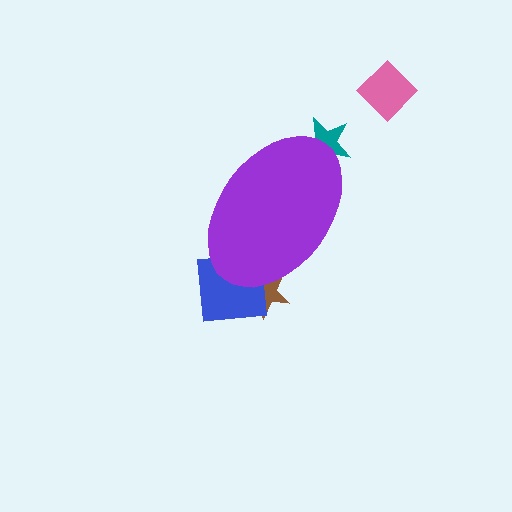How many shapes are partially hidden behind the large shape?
3 shapes are partially hidden.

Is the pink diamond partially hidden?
No, the pink diamond is fully visible.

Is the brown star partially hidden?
Yes, the brown star is partially hidden behind the purple ellipse.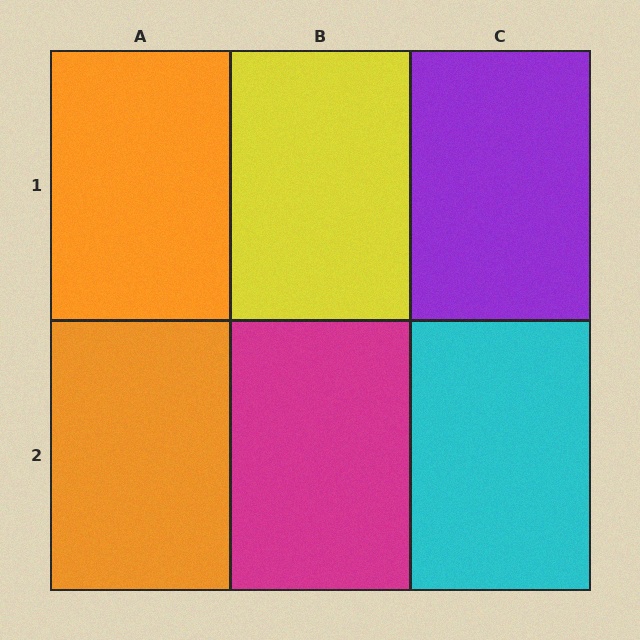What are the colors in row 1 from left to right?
Orange, yellow, purple.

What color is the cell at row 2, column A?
Orange.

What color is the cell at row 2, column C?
Cyan.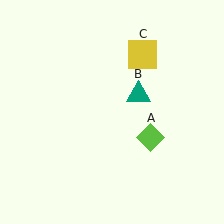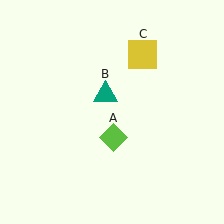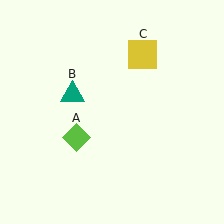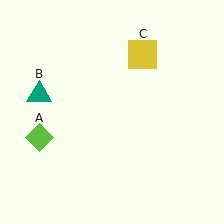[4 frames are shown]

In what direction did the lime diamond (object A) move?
The lime diamond (object A) moved left.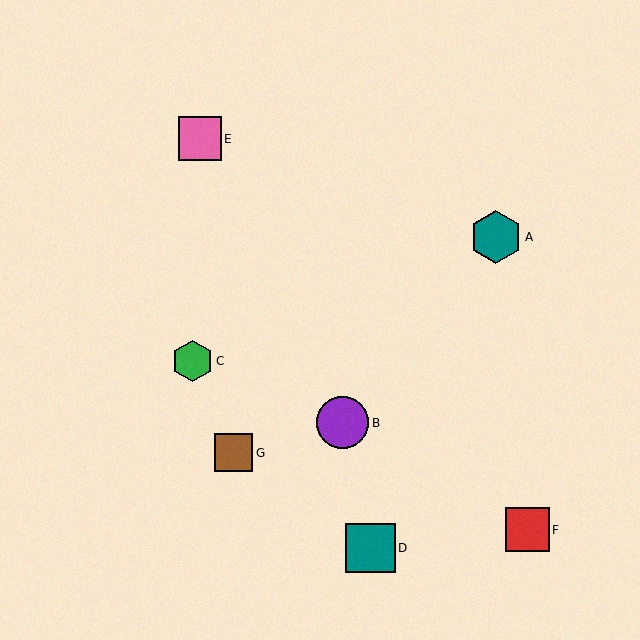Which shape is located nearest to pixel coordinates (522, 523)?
The red square (labeled F) at (527, 530) is nearest to that location.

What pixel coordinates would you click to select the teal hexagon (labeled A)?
Click at (496, 237) to select the teal hexagon A.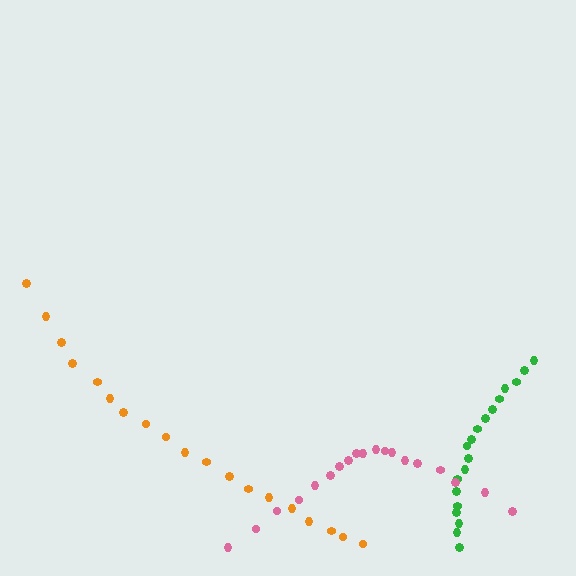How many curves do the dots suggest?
There are 3 distinct paths.